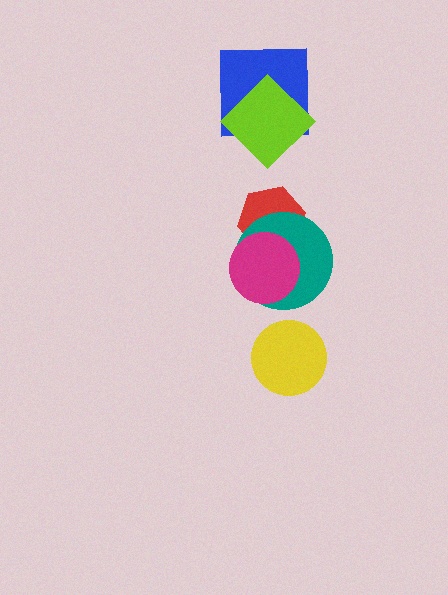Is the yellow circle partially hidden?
No, no other shape covers it.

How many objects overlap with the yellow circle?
0 objects overlap with the yellow circle.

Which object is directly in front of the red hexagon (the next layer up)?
The teal circle is directly in front of the red hexagon.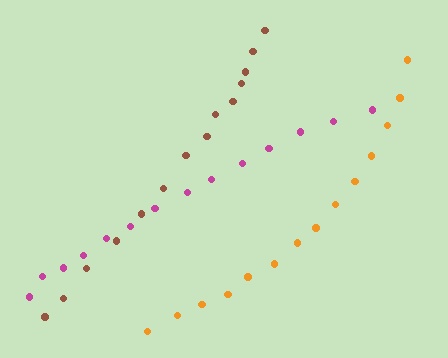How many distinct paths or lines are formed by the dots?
There are 3 distinct paths.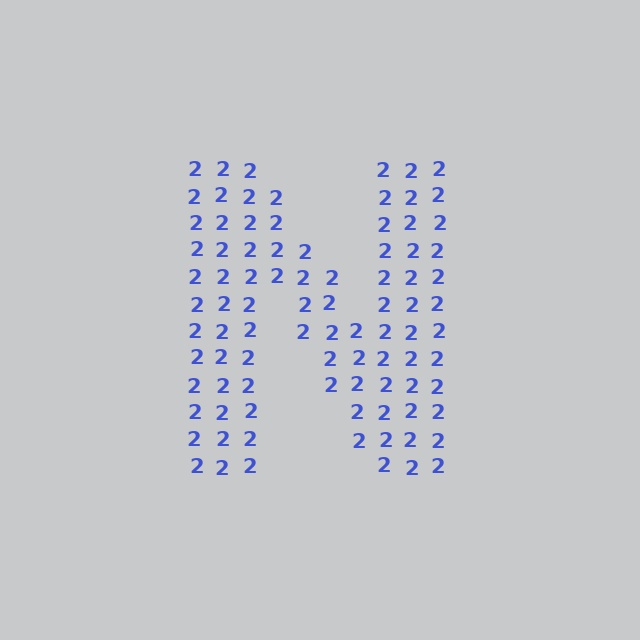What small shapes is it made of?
It is made of small digit 2's.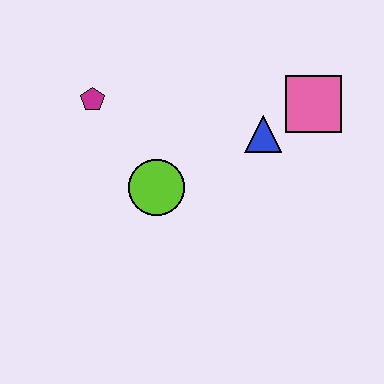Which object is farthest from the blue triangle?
The magenta pentagon is farthest from the blue triangle.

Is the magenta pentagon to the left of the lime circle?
Yes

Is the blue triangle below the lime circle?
No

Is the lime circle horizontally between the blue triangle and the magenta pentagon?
Yes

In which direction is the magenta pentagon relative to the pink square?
The magenta pentagon is to the left of the pink square.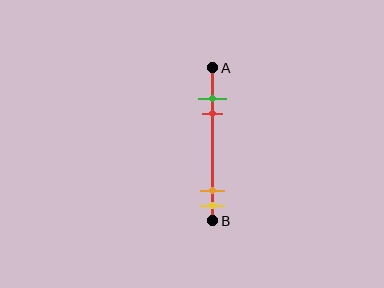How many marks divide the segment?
There are 4 marks dividing the segment.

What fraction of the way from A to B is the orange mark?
The orange mark is approximately 80% (0.8) of the way from A to B.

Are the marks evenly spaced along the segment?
No, the marks are not evenly spaced.